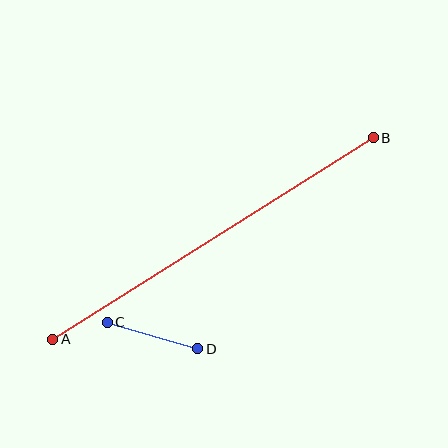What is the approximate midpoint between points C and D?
The midpoint is at approximately (152, 336) pixels.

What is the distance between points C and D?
The distance is approximately 95 pixels.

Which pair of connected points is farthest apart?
Points A and B are farthest apart.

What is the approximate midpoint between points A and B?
The midpoint is at approximately (213, 238) pixels.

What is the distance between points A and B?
The distance is approximately 379 pixels.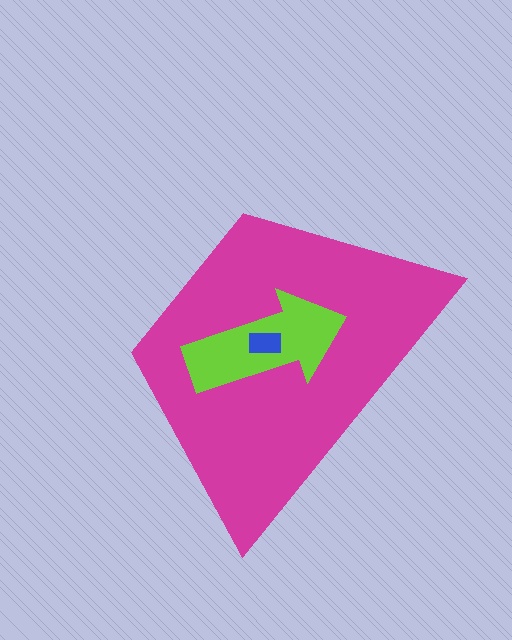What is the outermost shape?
The magenta trapezoid.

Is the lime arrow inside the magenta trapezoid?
Yes.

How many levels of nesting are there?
3.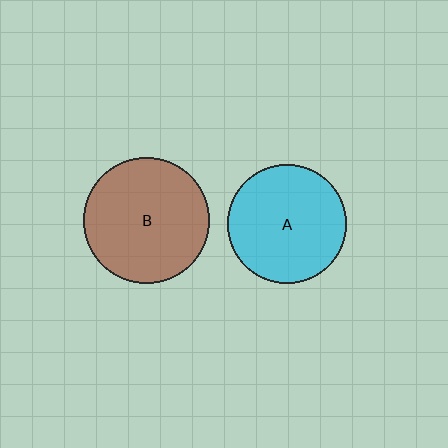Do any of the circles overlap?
No, none of the circles overlap.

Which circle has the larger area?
Circle B (brown).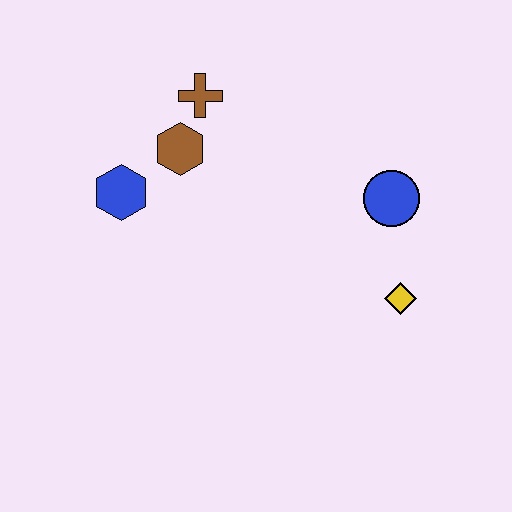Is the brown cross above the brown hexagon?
Yes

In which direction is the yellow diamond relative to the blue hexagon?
The yellow diamond is to the right of the blue hexagon.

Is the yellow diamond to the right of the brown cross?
Yes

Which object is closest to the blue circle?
The yellow diamond is closest to the blue circle.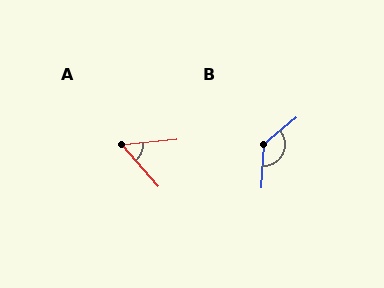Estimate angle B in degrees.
Approximately 133 degrees.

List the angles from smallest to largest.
A (54°), B (133°).